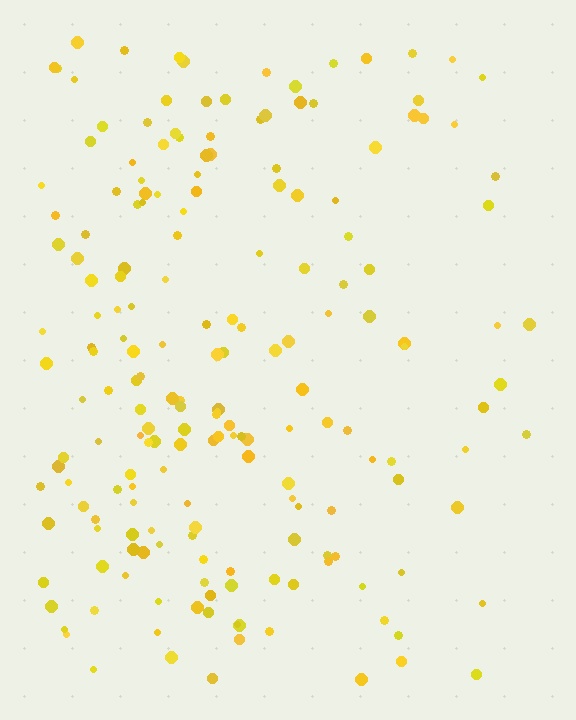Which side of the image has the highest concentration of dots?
The left.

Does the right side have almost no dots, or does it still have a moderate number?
Still a moderate number, just noticeably fewer than the left.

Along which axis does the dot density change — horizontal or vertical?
Horizontal.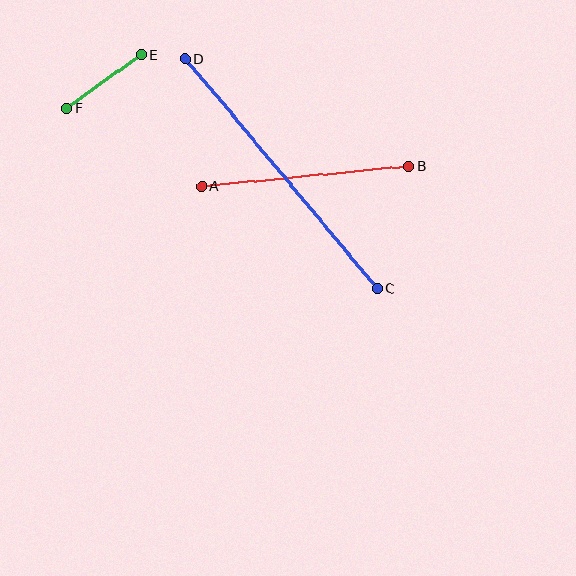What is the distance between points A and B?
The distance is approximately 208 pixels.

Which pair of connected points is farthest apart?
Points C and D are farthest apart.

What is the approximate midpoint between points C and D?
The midpoint is at approximately (281, 174) pixels.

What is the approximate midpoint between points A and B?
The midpoint is at approximately (305, 176) pixels.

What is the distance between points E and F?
The distance is approximately 92 pixels.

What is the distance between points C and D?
The distance is approximately 299 pixels.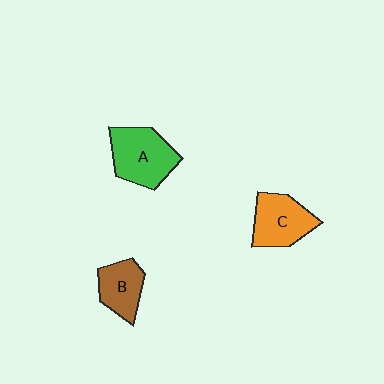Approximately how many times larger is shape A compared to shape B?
Approximately 1.5 times.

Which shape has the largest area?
Shape A (green).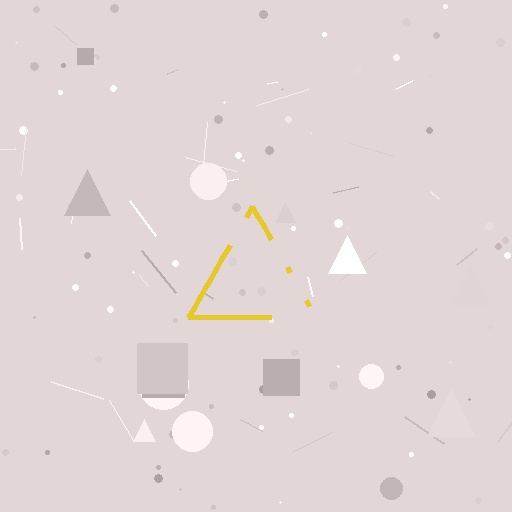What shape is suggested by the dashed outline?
The dashed outline suggests a triangle.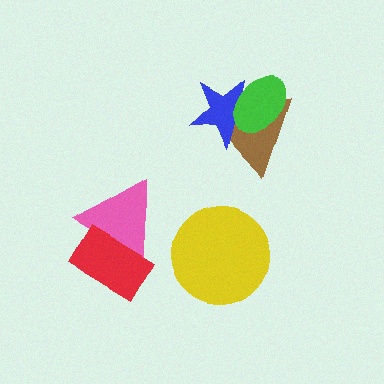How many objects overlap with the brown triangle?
2 objects overlap with the brown triangle.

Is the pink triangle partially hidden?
Yes, it is partially covered by another shape.